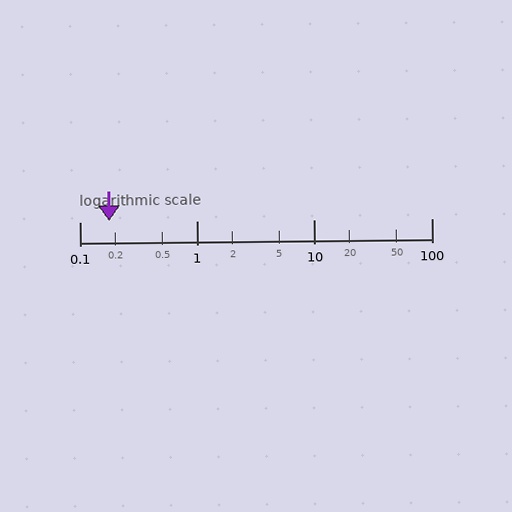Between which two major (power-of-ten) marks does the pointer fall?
The pointer is between 0.1 and 1.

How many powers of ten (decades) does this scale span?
The scale spans 3 decades, from 0.1 to 100.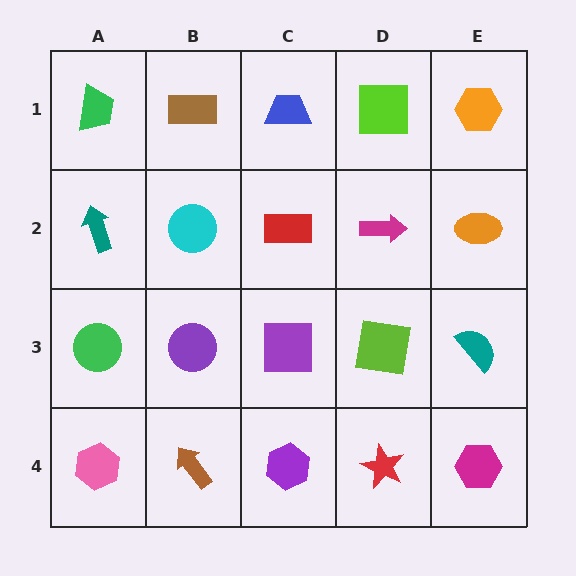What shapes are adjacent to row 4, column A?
A green circle (row 3, column A), a brown arrow (row 4, column B).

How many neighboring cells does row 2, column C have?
4.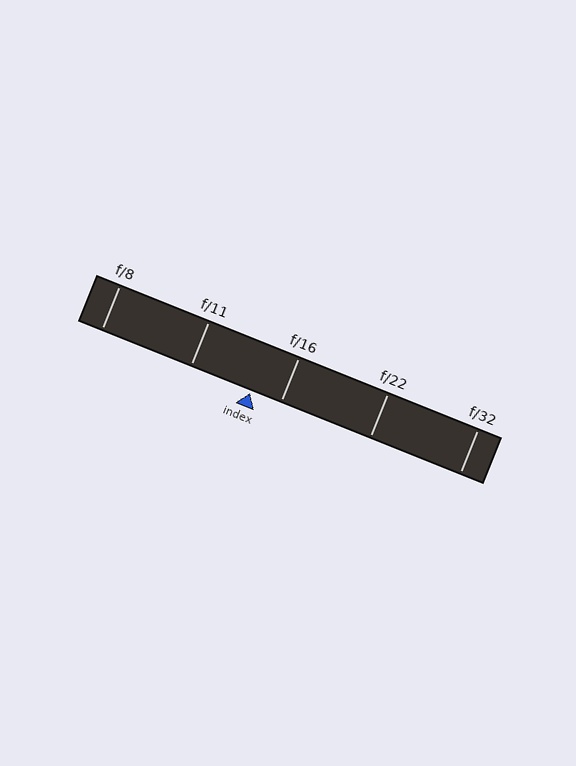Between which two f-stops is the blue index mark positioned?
The index mark is between f/11 and f/16.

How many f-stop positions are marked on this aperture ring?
There are 5 f-stop positions marked.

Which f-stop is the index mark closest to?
The index mark is closest to f/16.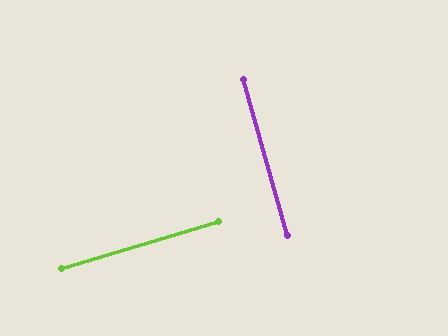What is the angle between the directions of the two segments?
Approximately 89 degrees.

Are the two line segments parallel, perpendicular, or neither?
Perpendicular — they meet at approximately 89°.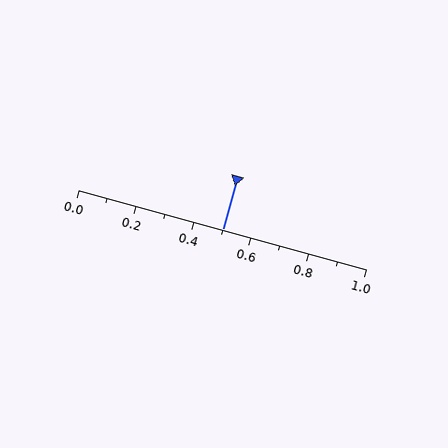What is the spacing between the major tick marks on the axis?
The major ticks are spaced 0.2 apart.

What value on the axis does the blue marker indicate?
The marker indicates approximately 0.5.